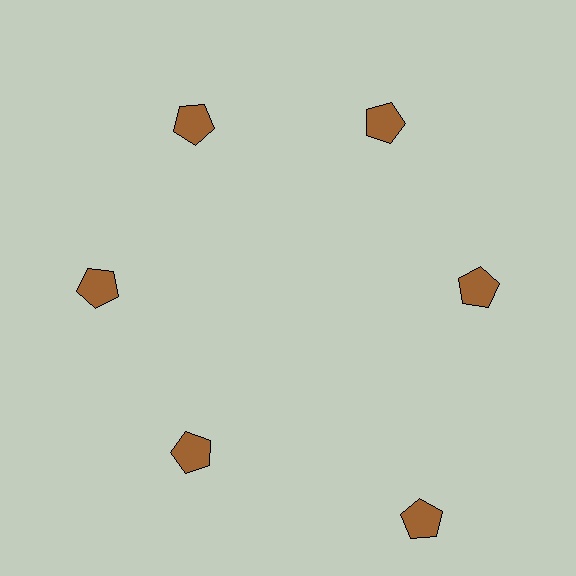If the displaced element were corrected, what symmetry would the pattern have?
It would have 6-fold rotational symmetry — the pattern would map onto itself every 60 degrees.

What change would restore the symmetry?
The symmetry would be restored by moving it inward, back onto the ring so that all 6 pentagons sit at equal angles and equal distance from the center.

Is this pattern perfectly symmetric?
No. The 6 brown pentagons are arranged in a ring, but one element near the 5 o'clock position is pushed outward from the center, breaking the 6-fold rotational symmetry.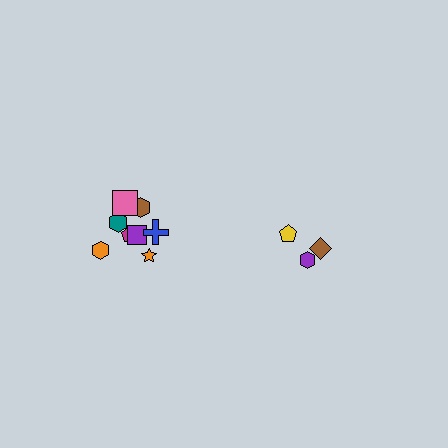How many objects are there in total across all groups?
There are 11 objects.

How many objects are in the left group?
There are 8 objects.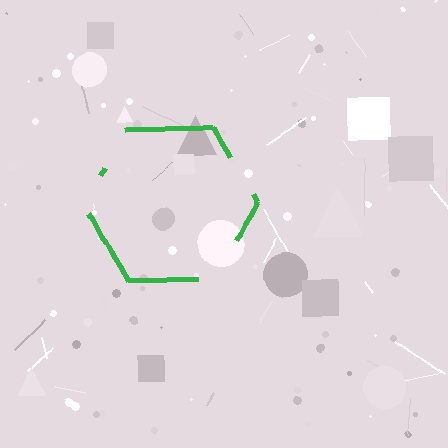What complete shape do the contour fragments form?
The contour fragments form a hexagon.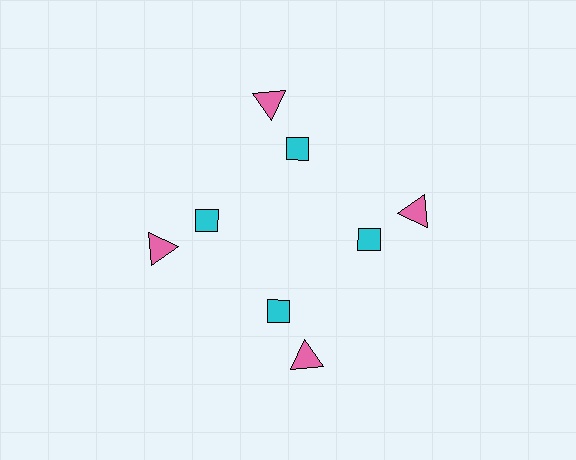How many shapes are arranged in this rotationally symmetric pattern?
There are 8 shapes, arranged in 4 groups of 2.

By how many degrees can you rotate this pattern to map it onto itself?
The pattern maps onto itself every 90 degrees of rotation.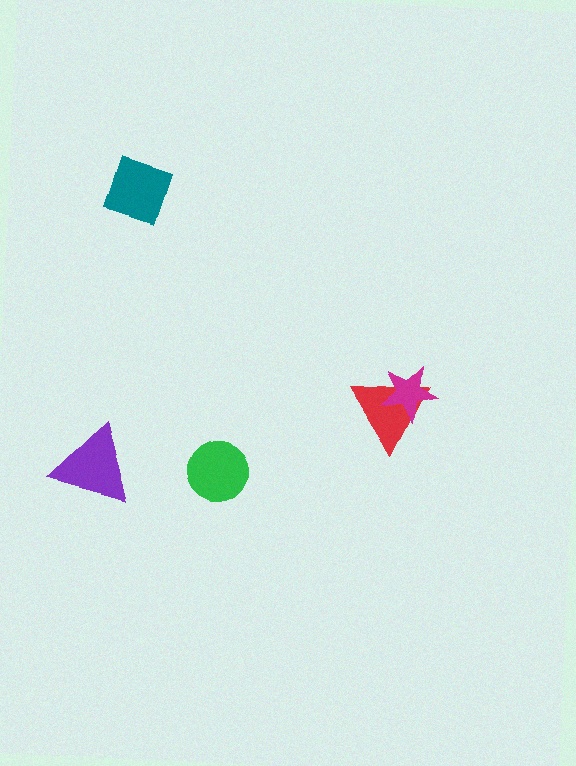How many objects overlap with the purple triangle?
0 objects overlap with the purple triangle.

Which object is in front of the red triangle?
The magenta star is in front of the red triangle.